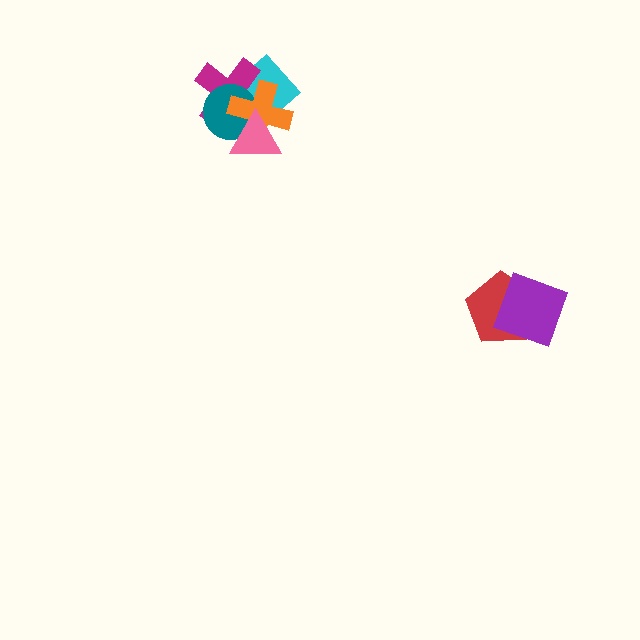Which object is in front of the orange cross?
The pink triangle is in front of the orange cross.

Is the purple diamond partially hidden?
No, no other shape covers it.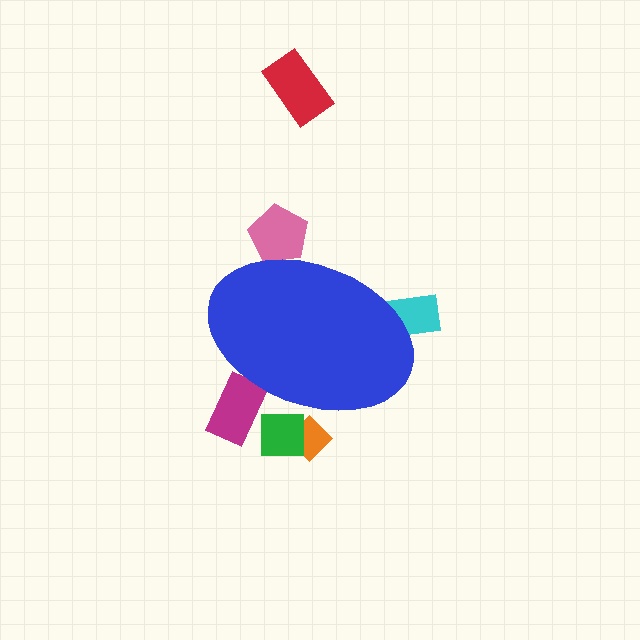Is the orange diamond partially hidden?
Yes, the orange diamond is partially hidden behind the blue ellipse.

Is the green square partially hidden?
Yes, the green square is partially hidden behind the blue ellipse.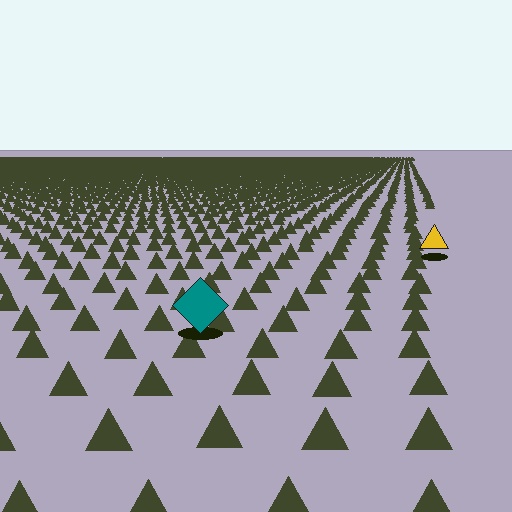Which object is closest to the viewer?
The teal diamond is closest. The texture marks near it are larger and more spread out.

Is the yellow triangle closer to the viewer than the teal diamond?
No. The teal diamond is closer — you can tell from the texture gradient: the ground texture is coarser near it.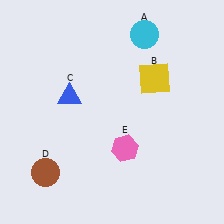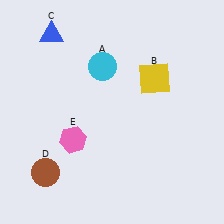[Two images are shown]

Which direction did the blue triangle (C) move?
The blue triangle (C) moved up.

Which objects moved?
The objects that moved are: the cyan circle (A), the blue triangle (C), the pink hexagon (E).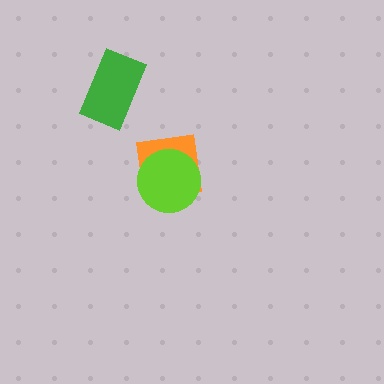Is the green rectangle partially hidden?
No, no other shape covers it.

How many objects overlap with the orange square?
1 object overlaps with the orange square.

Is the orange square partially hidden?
Yes, it is partially covered by another shape.